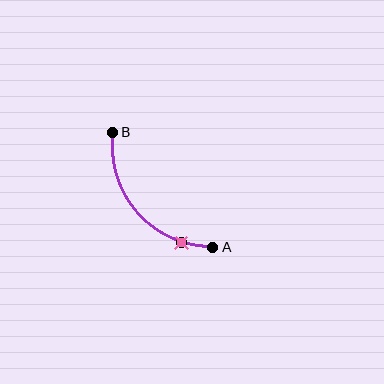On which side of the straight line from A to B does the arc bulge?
The arc bulges below and to the left of the straight line connecting A and B.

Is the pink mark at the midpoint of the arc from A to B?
No. The pink mark lies on the arc but is closer to endpoint A. The arc midpoint would be at the point on the curve equidistant along the arc from both A and B.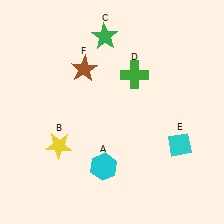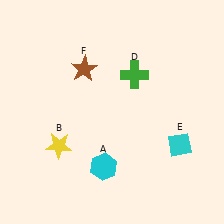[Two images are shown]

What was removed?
The green star (C) was removed in Image 2.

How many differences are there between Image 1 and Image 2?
There is 1 difference between the two images.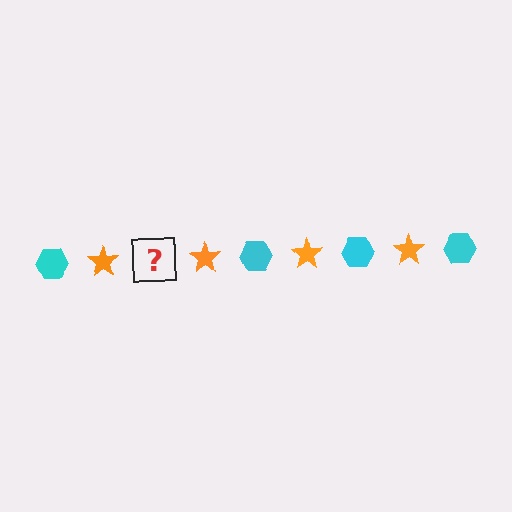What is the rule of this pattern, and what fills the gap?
The rule is that the pattern alternates between cyan hexagon and orange star. The gap should be filled with a cyan hexagon.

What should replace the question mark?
The question mark should be replaced with a cyan hexagon.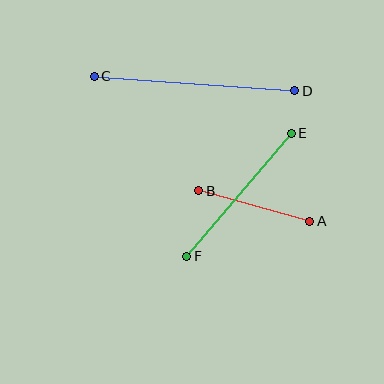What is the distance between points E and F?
The distance is approximately 161 pixels.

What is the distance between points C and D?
The distance is approximately 201 pixels.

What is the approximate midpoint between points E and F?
The midpoint is at approximately (239, 195) pixels.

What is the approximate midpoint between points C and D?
The midpoint is at approximately (195, 83) pixels.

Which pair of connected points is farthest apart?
Points C and D are farthest apart.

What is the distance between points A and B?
The distance is approximately 115 pixels.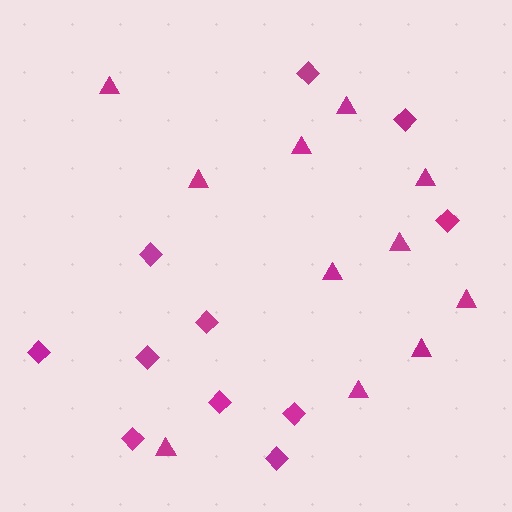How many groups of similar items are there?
There are 2 groups: one group of diamonds (11) and one group of triangles (11).